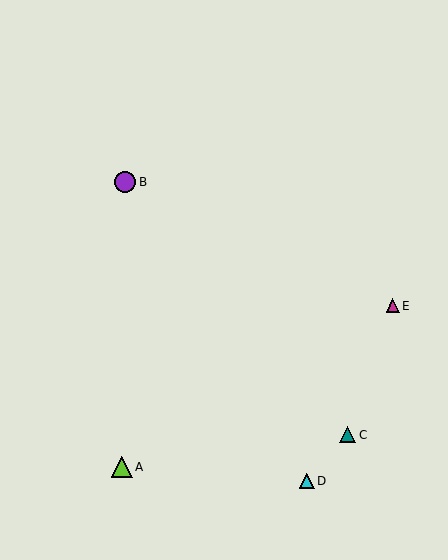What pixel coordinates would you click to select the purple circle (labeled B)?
Click at (125, 182) to select the purple circle B.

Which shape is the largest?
The purple circle (labeled B) is the largest.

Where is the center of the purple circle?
The center of the purple circle is at (125, 182).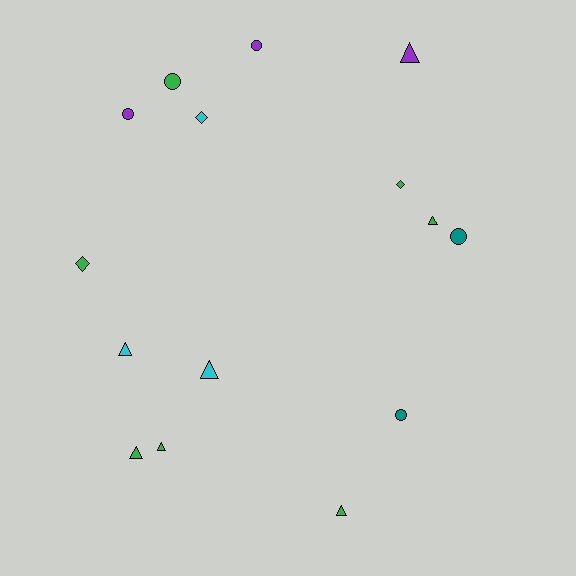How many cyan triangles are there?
There are 2 cyan triangles.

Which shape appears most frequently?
Triangle, with 7 objects.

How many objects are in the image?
There are 15 objects.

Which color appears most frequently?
Green, with 7 objects.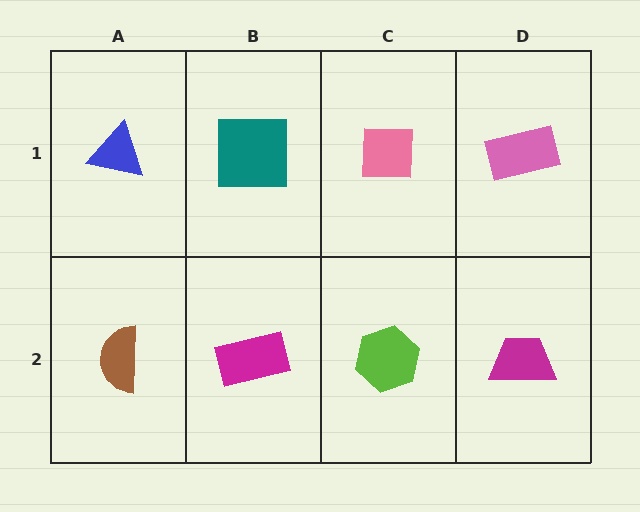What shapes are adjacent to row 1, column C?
A lime hexagon (row 2, column C), a teal square (row 1, column B), a pink rectangle (row 1, column D).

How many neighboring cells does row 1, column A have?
2.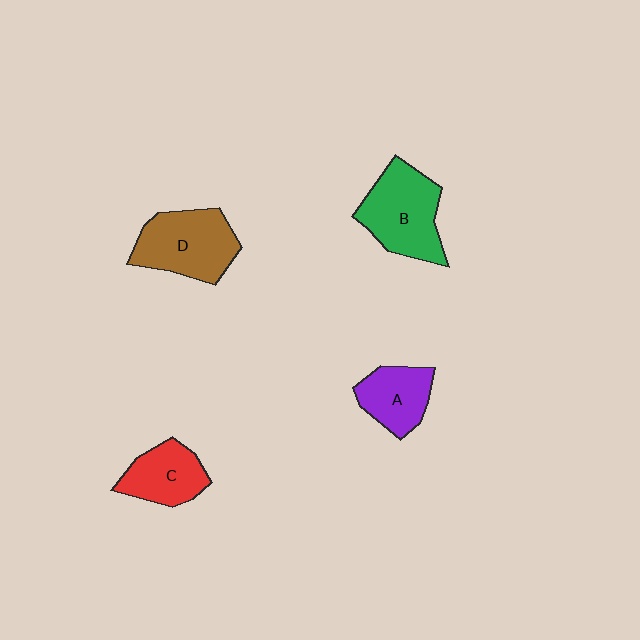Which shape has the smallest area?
Shape A (purple).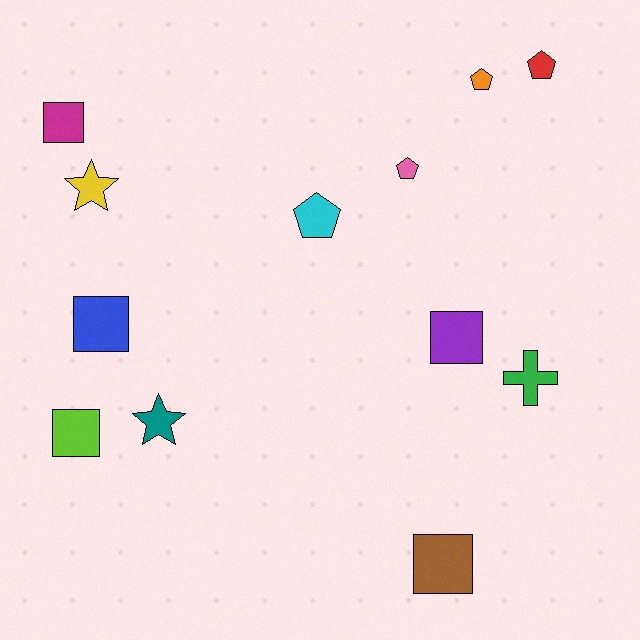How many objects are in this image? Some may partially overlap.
There are 12 objects.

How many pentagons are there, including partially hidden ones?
There are 4 pentagons.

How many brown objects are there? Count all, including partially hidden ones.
There is 1 brown object.